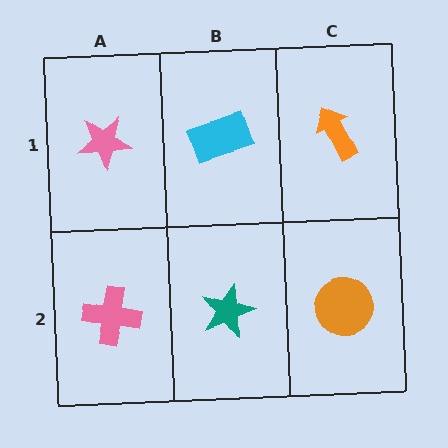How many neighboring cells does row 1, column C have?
2.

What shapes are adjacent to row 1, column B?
A teal star (row 2, column B), a pink star (row 1, column A), an orange arrow (row 1, column C).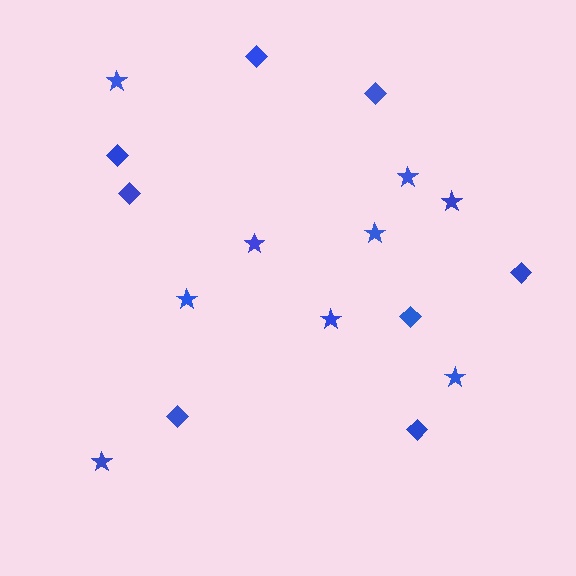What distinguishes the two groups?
There are 2 groups: one group of stars (9) and one group of diamonds (8).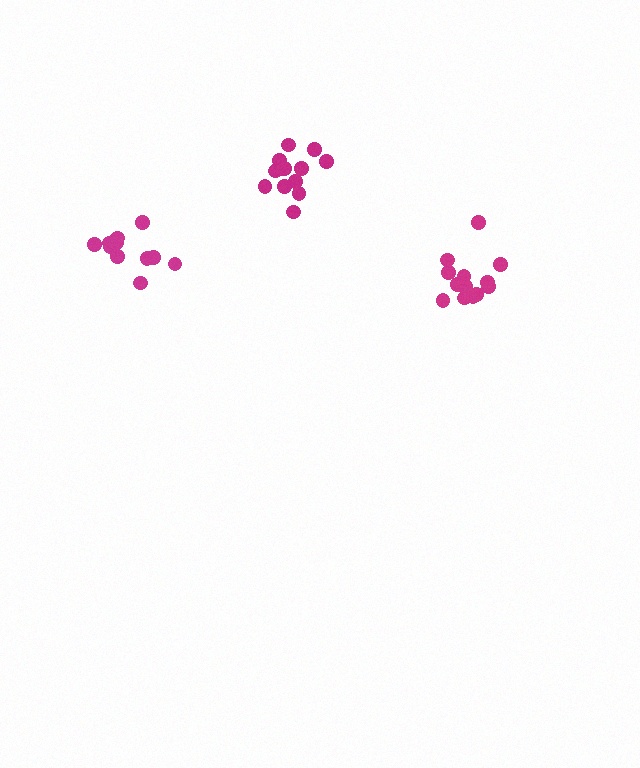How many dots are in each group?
Group 1: 14 dots, Group 2: 13 dots, Group 3: 12 dots (39 total).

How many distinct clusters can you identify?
There are 3 distinct clusters.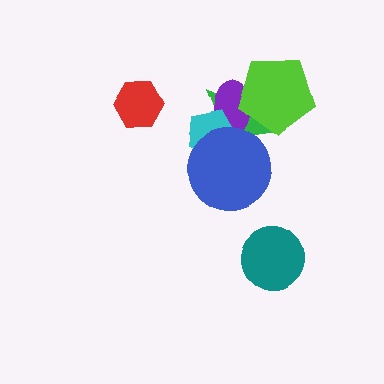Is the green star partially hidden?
Yes, it is partially covered by another shape.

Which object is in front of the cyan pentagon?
The blue circle is in front of the cyan pentagon.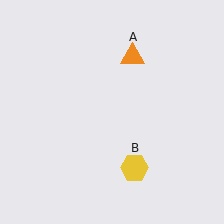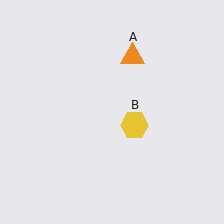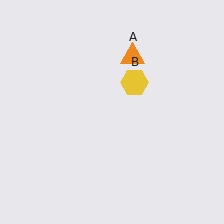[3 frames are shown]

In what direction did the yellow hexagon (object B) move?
The yellow hexagon (object B) moved up.